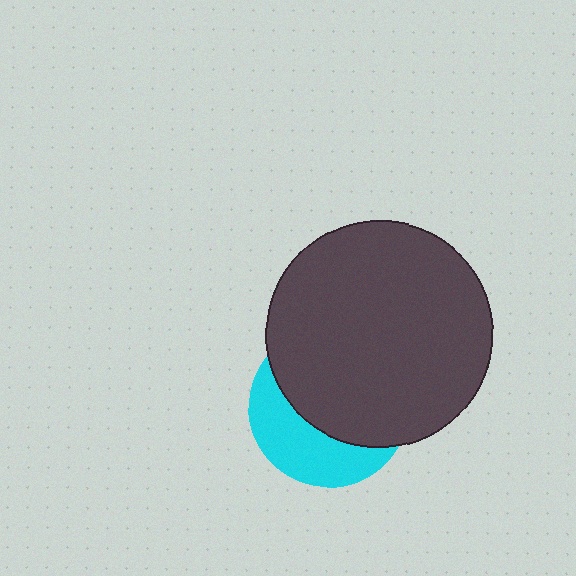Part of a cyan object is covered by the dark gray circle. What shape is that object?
It is a circle.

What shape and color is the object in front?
The object in front is a dark gray circle.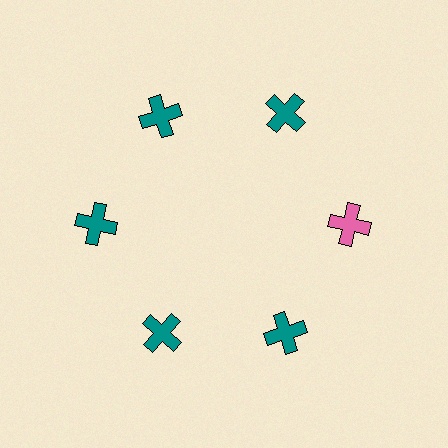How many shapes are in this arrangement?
There are 6 shapes arranged in a ring pattern.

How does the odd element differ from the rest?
It has a different color: pink instead of teal.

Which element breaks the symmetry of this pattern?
The pink cross at roughly the 3 o'clock position breaks the symmetry. All other shapes are teal crosses.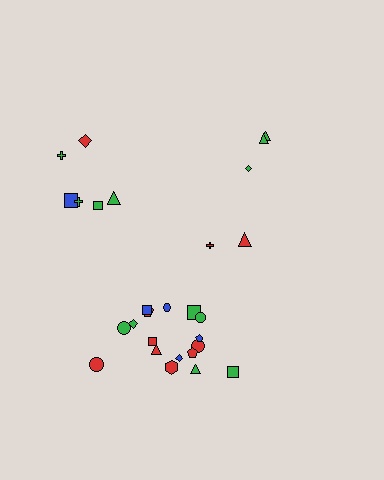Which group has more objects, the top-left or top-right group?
The top-left group.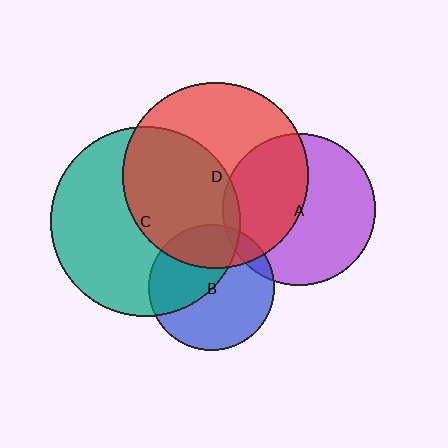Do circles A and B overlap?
Yes.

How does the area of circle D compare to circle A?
Approximately 1.5 times.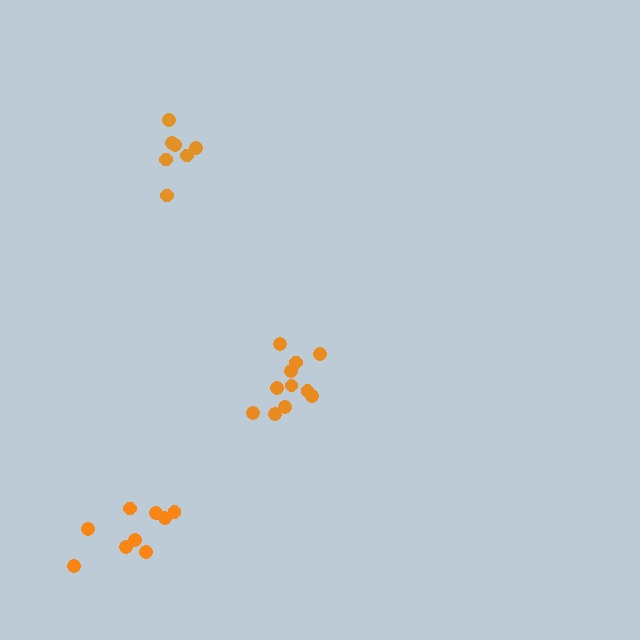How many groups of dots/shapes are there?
There are 3 groups.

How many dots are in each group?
Group 1: 11 dots, Group 2: 7 dots, Group 3: 9 dots (27 total).